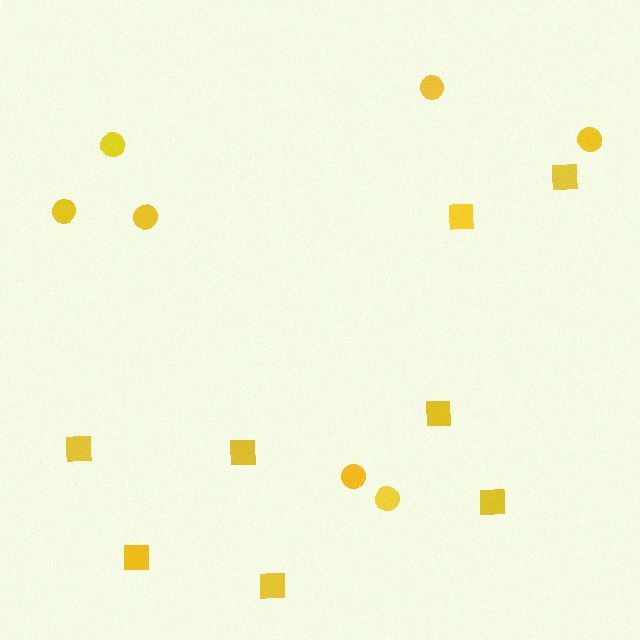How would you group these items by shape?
There are 2 groups: one group of squares (8) and one group of circles (7).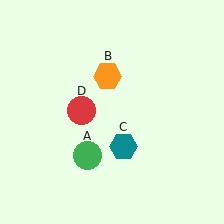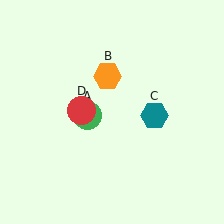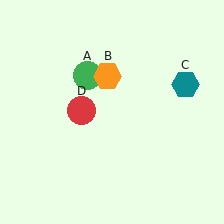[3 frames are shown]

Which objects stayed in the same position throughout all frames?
Orange hexagon (object B) and red circle (object D) remained stationary.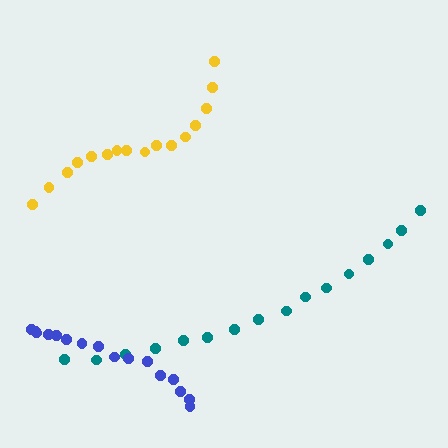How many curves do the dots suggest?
There are 3 distinct paths.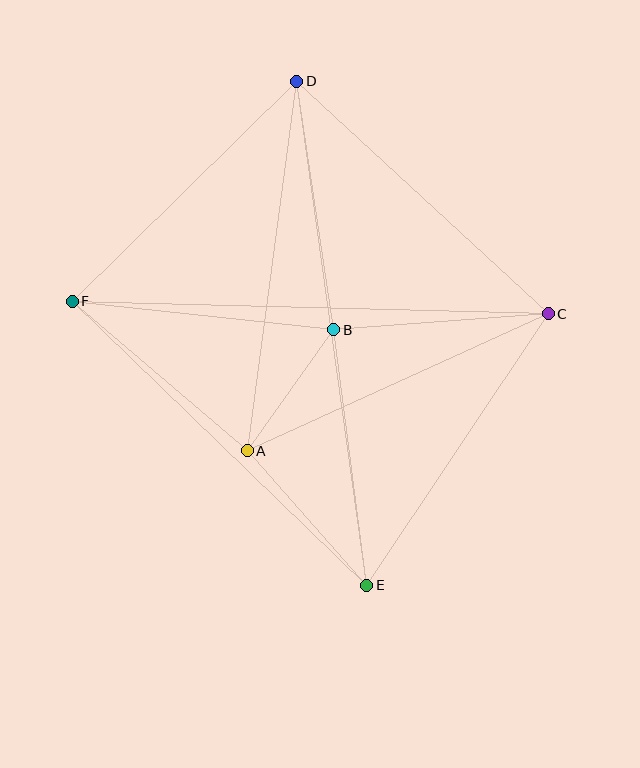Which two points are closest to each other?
Points A and B are closest to each other.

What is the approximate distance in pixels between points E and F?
The distance between E and F is approximately 409 pixels.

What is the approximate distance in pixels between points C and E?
The distance between C and E is approximately 326 pixels.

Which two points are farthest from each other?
Points D and E are farthest from each other.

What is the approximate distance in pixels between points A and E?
The distance between A and E is approximately 180 pixels.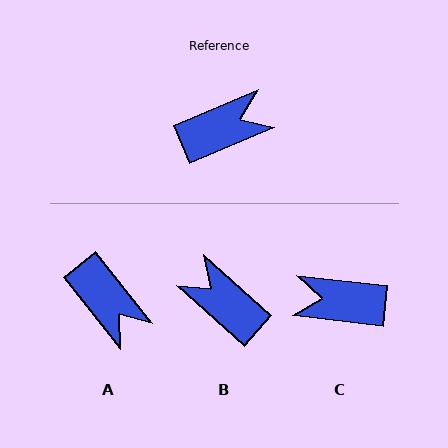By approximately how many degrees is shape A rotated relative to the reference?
Approximately 74 degrees clockwise.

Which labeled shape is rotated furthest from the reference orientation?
C, about 151 degrees away.